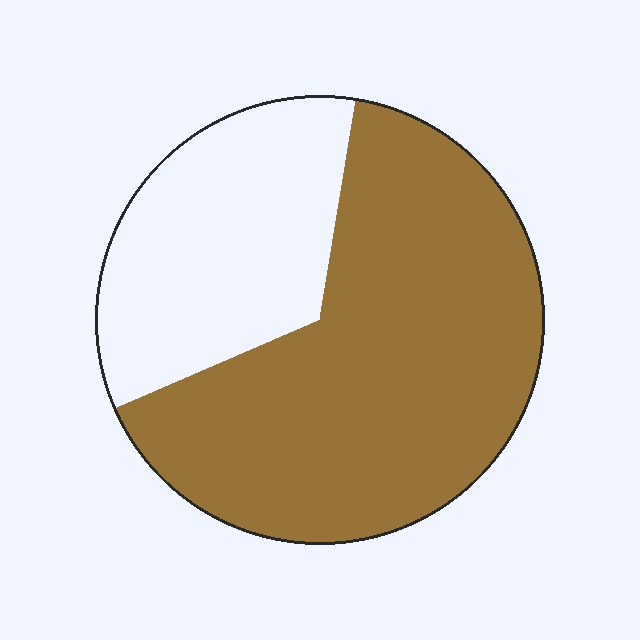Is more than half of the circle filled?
Yes.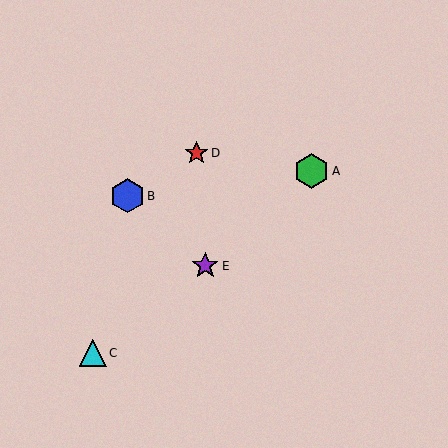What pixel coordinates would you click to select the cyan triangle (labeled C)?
Click at (93, 353) to select the cyan triangle C.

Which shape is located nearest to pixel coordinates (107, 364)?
The cyan triangle (labeled C) at (93, 353) is nearest to that location.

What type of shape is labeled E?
Shape E is a purple star.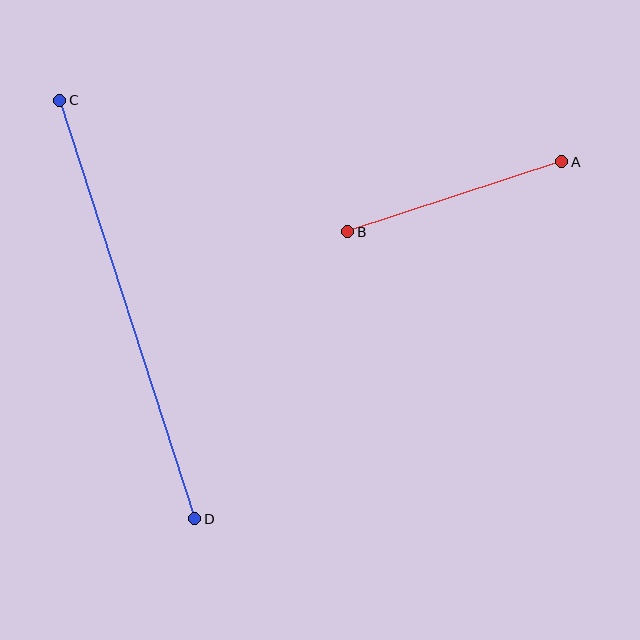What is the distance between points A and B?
The distance is approximately 225 pixels.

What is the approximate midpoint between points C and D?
The midpoint is at approximately (127, 310) pixels.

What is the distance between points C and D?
The distance is approximately 440 pixels.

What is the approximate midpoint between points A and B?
The midpoint is at approximately (455, 197) pixels.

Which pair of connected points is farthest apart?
Points C and D are farthest apart.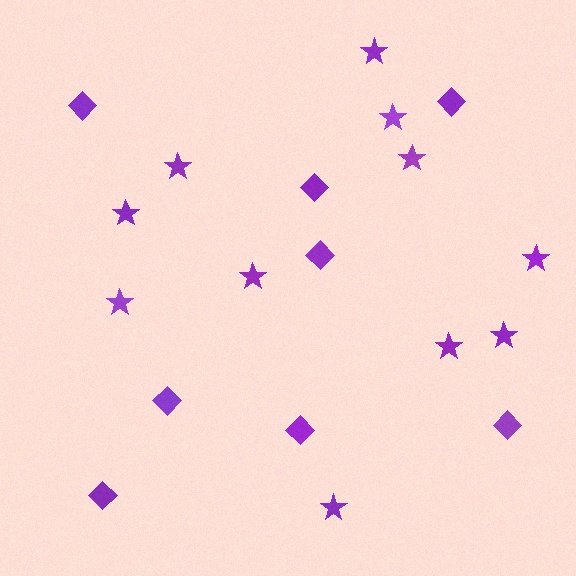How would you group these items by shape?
There are 2 groups: one group of diamonds (8) and one group of stars (11).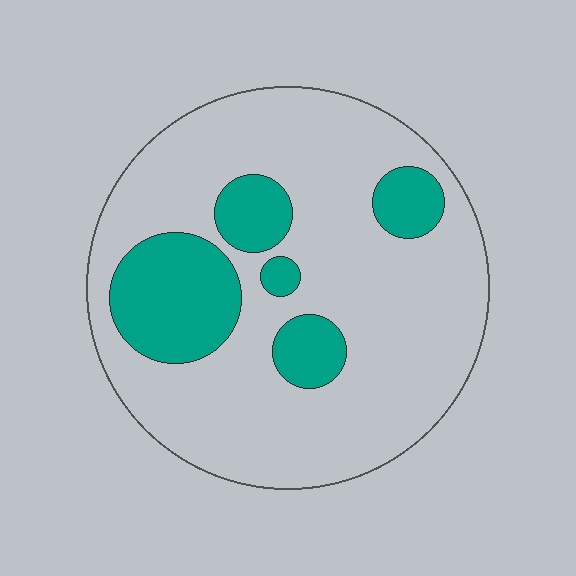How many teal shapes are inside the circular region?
5.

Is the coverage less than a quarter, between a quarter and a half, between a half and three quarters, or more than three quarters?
Less than a quarter.